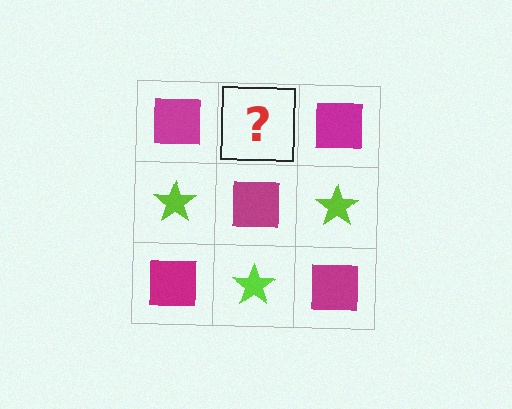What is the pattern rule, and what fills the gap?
The rule is that it alternates magenta square and lime star in a checkerboard pattern. The gap should be filled with a lime star.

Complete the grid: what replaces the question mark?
The question mark should be replaced with a lime star.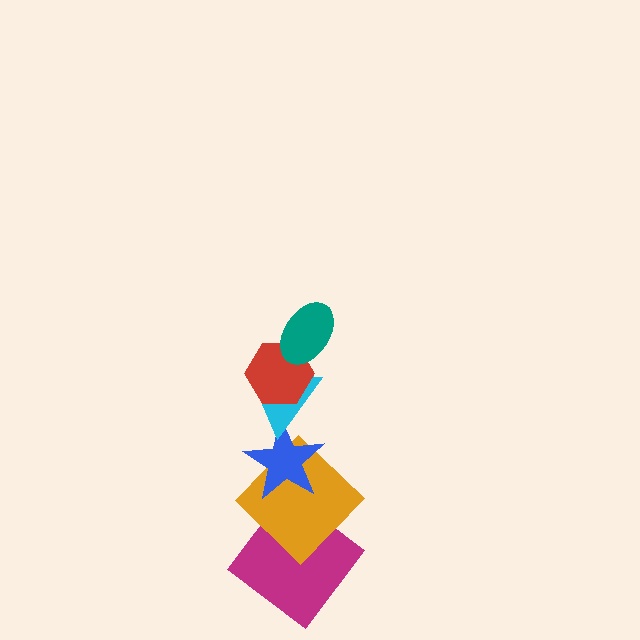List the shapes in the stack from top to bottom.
From top to bottom: the teal ellipse, the red hexagon, the cyan triangle, the blue star, the orange diamond, the magenta diamond.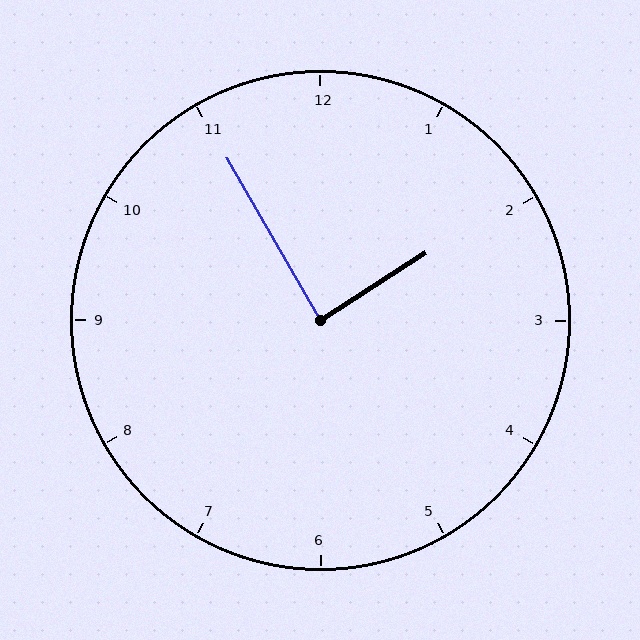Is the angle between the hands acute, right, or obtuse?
It is right.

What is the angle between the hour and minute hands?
Approximately 88 degrees.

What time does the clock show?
1:55.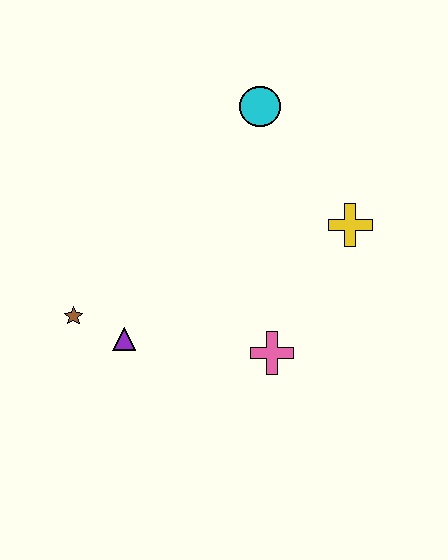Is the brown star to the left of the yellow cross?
Yes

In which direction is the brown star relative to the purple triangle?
The brown star is to the left of the purple triangle.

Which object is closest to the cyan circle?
The yellow cross is closest to the cyan circle.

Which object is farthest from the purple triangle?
The cyan circle is farthest from the purple triangle.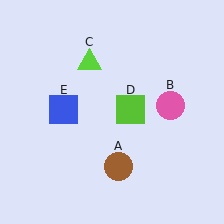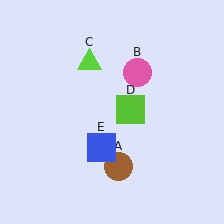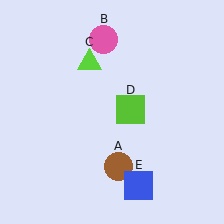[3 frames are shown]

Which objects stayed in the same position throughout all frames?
Brown circle (object A) and lime triangle (object C) and lime square (object D) remained stationary.